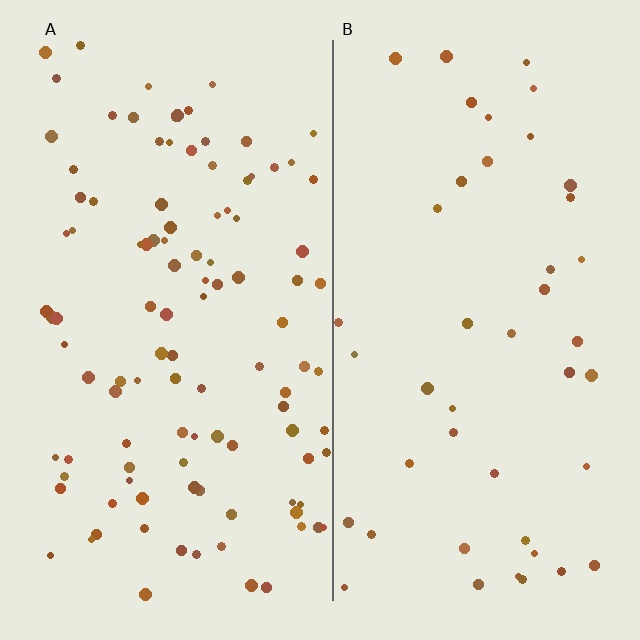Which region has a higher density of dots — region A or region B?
A (the left).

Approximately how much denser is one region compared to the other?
Approximately 2.4× — region A over region B.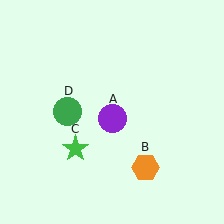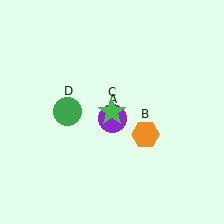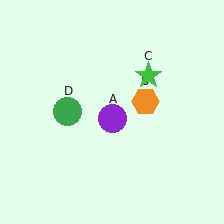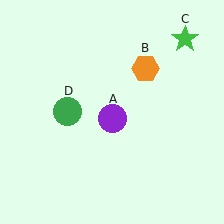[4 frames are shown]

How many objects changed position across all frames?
2 objects changed position: orange hexagon (object B), green star (object C).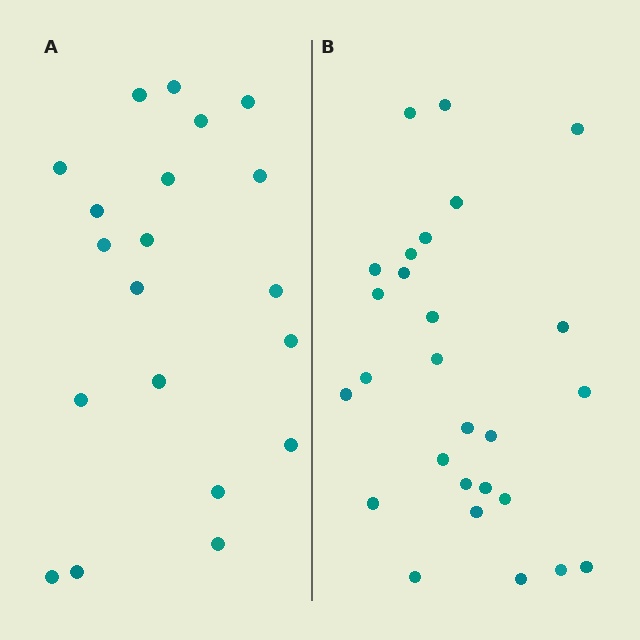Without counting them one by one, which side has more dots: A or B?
Region B (the right region) has more dots.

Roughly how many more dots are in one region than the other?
Region B has roughly 8 or so more dots than region A.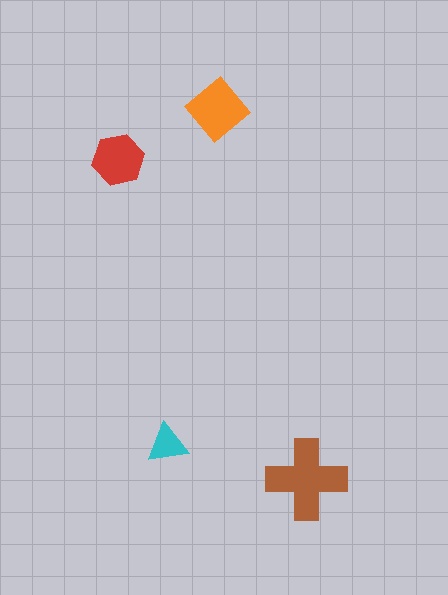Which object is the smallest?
The cyan triangle.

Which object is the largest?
The brown cross.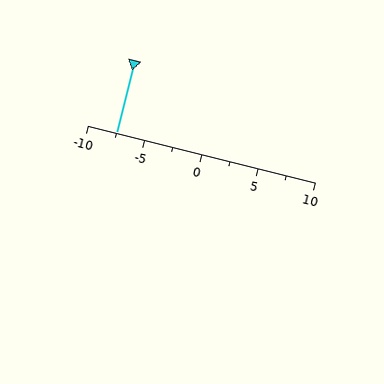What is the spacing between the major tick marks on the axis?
The major ticks are spaced 5 apart.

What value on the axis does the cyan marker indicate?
The marker indicates approximately -7.5.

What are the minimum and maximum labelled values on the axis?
The axis runs from -10 to 10.